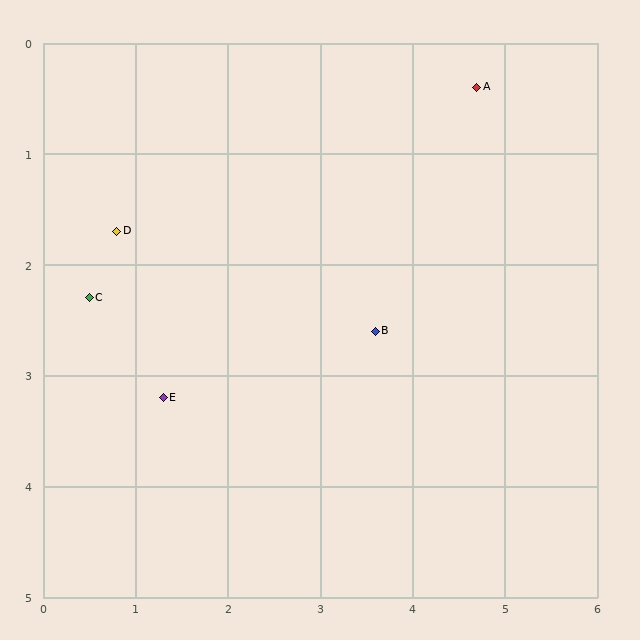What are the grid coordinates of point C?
Point C is at approximately (0.5, 2.3).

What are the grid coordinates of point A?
Point A is at approximately (4.7, 0.4).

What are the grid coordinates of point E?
Point E is at approximately (1.3, 3.2).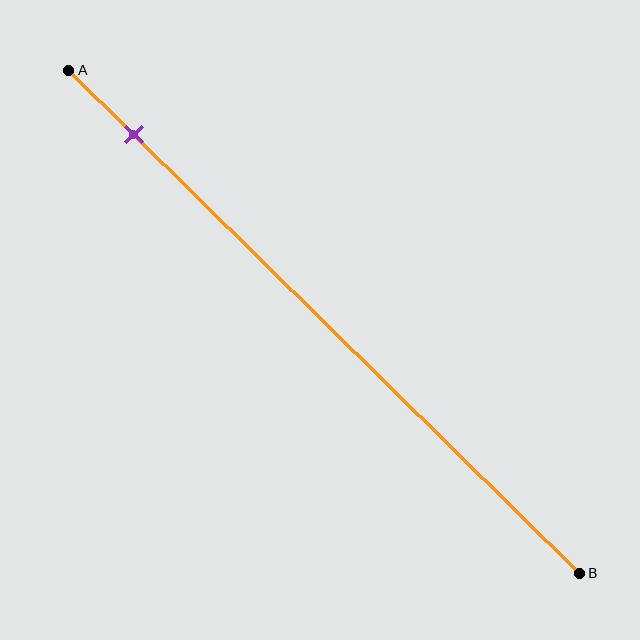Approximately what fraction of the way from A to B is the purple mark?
The purple mark is approximately 15% of the way from A to B.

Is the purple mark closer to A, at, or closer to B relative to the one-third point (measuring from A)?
The purple mark is closer to point A than the one-third point of segment AB.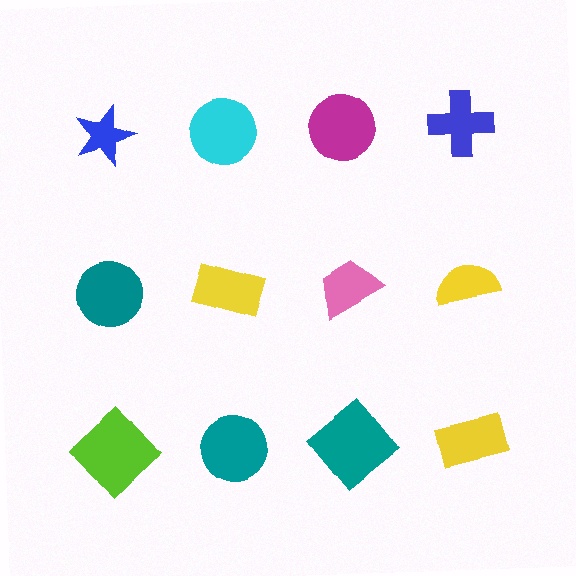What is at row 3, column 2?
A teal circle.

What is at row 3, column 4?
A yellow rectangle.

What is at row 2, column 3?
A pink trapezoid.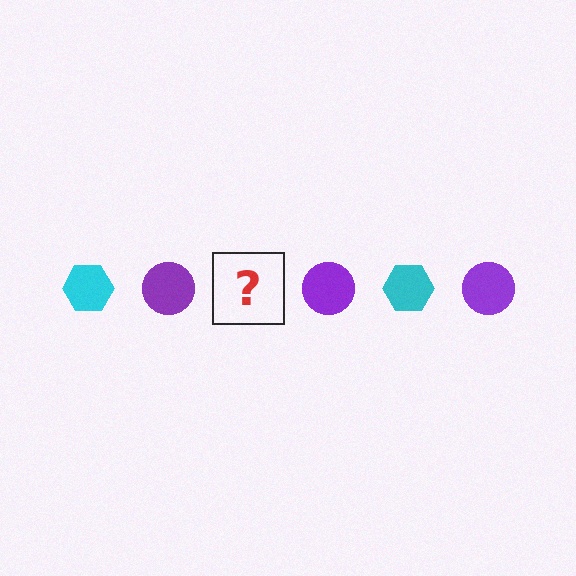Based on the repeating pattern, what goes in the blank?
The blank should be a cyan hexagon.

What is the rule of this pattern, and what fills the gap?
The rule is that the pattern alternates between cyan hexagon and purple circle. The gap should be filled with a cyan hexagon.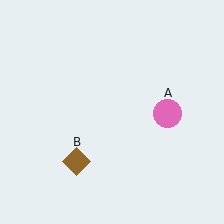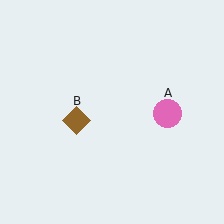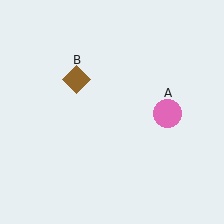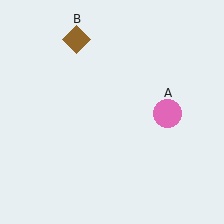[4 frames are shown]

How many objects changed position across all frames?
1 object changed position: brown diamond (object B).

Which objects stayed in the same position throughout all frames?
Pink circle (object A) remained stationary.